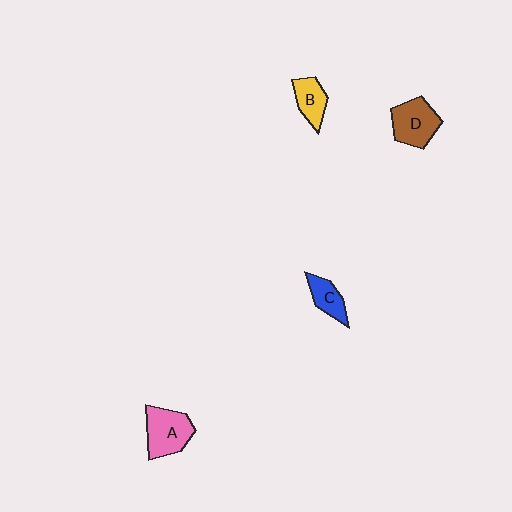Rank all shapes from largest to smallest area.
From largest to smallest: A (pink), D (brown), B (yellow), C (blue).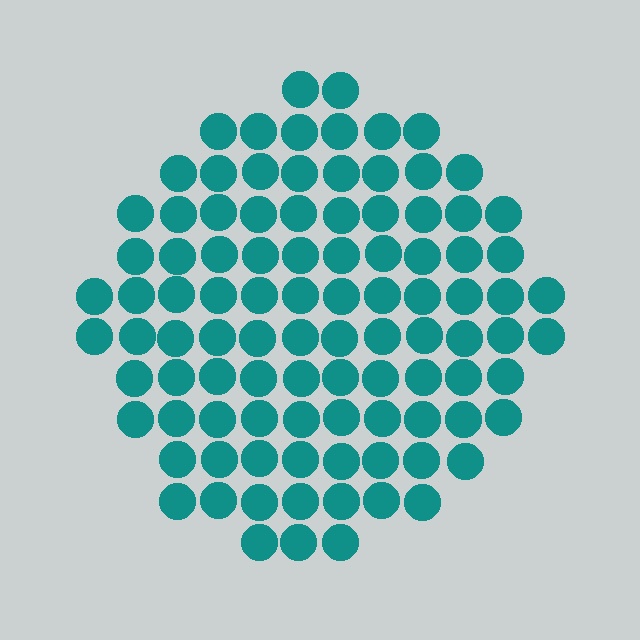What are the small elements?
The small elements are circles.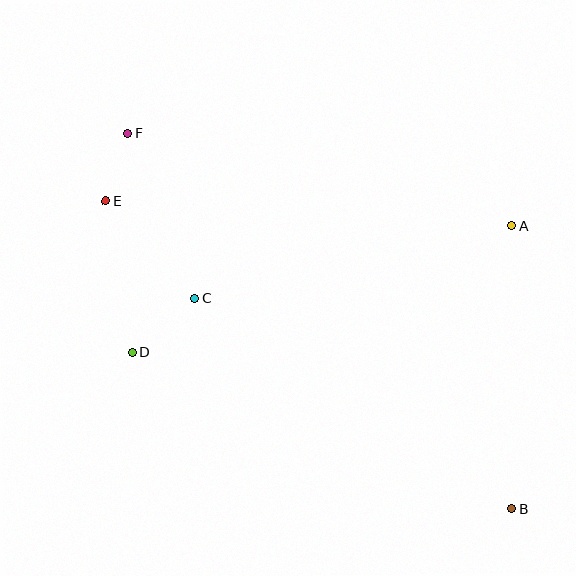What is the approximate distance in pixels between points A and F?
The distance between A and F is approximately 395 pixels.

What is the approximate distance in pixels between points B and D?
The distance between B and D is approximately 410 pixels.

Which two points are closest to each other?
Points E and F are closest to each other.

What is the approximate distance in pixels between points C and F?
The distance between C and F is approximately 178 pixels.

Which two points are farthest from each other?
Points B and F are farthest from each other.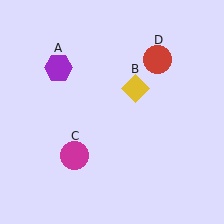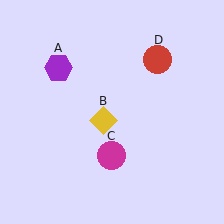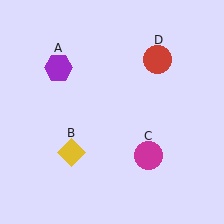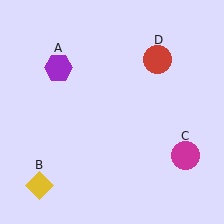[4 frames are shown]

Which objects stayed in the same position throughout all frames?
Purple hexagon (object A) and red circle (object D) remained stationary.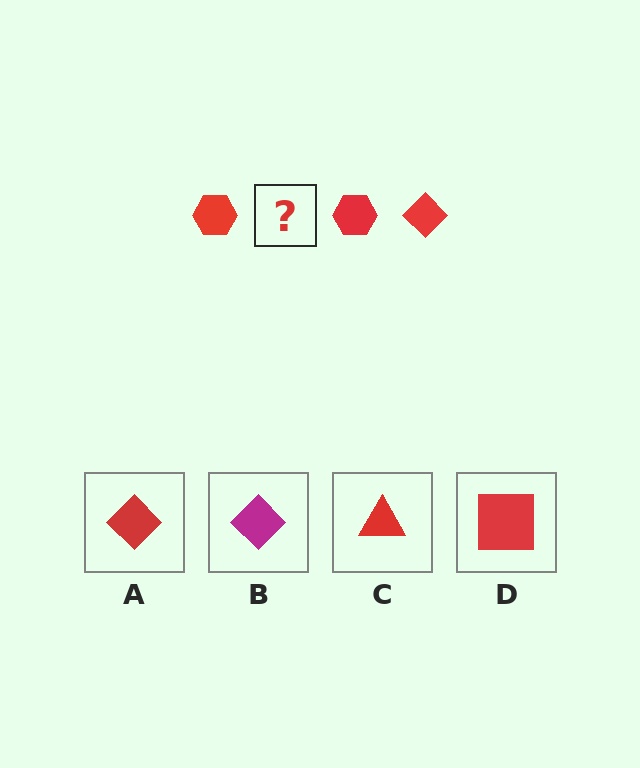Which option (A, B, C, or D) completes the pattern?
A.